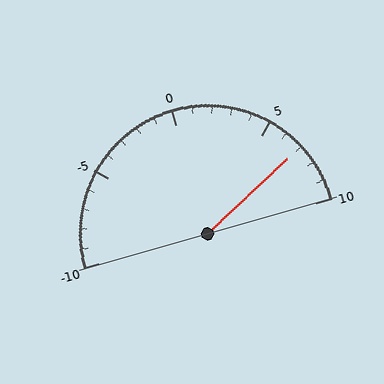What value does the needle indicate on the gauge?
The needle indicates approximately 7.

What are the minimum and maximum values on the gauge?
The gauge ranges from -10 to 10.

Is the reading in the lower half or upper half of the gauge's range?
The reading is in the upper half of the range (-10 to 10).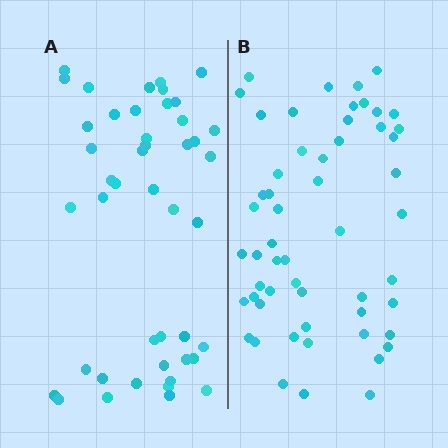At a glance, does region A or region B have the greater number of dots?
Region B (the right region) has more dots.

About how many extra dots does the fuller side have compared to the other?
Region B has roughly 10 or so more dots than region A.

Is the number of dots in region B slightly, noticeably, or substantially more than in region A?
Region B has only slightly more — the two regions are fairly close. The ratio is roughly 1.2 to 1.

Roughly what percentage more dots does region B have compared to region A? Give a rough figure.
About 20% more.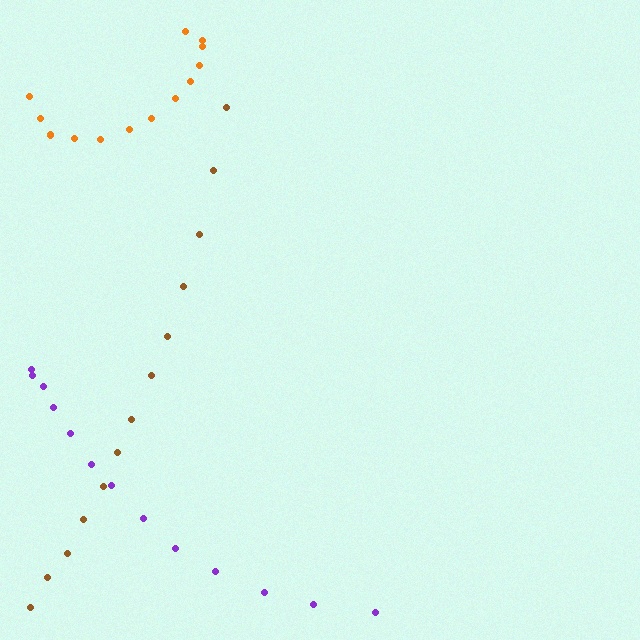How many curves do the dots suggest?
There are 3 distinct paths.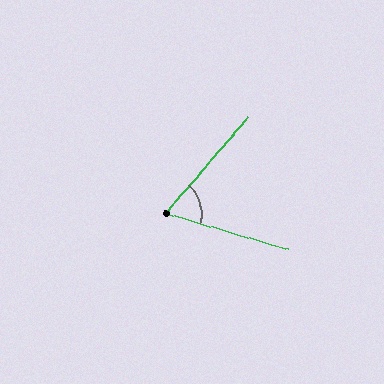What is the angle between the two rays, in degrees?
Approximately 65 degrees.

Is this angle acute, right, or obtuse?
It is acute.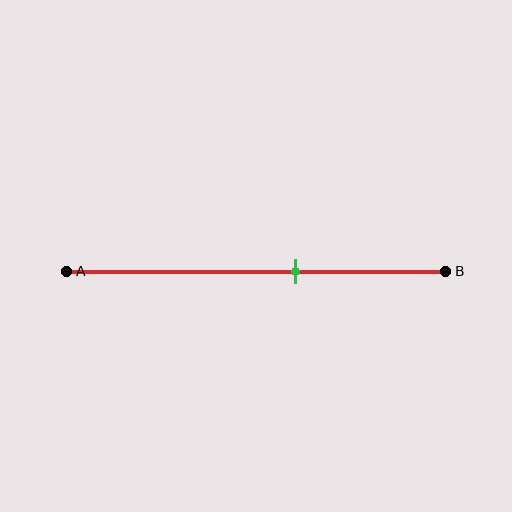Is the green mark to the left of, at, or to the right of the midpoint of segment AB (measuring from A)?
The green mark is to the right of the midpoint of segment AB.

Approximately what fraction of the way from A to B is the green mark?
The green mark is approximately 60% of the way from A to B.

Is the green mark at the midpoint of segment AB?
No, the mark is at about 60% from A, not at the 50% midpoint.